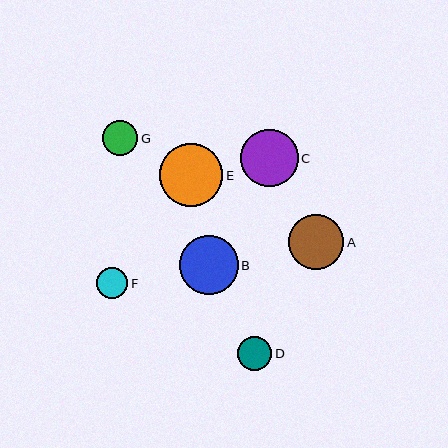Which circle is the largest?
Circle E is the largest with a size of approximately 63 pixels.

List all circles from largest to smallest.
From largest to smallest: E, B, C, A, G, D, F.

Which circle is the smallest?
Circle F is the smallest with a size of approximately 31 pixels.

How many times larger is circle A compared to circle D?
Circle A is approximately 1.6 times the size of circle D.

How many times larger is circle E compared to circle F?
Circle E is approximately 2.0 times the size of circle F.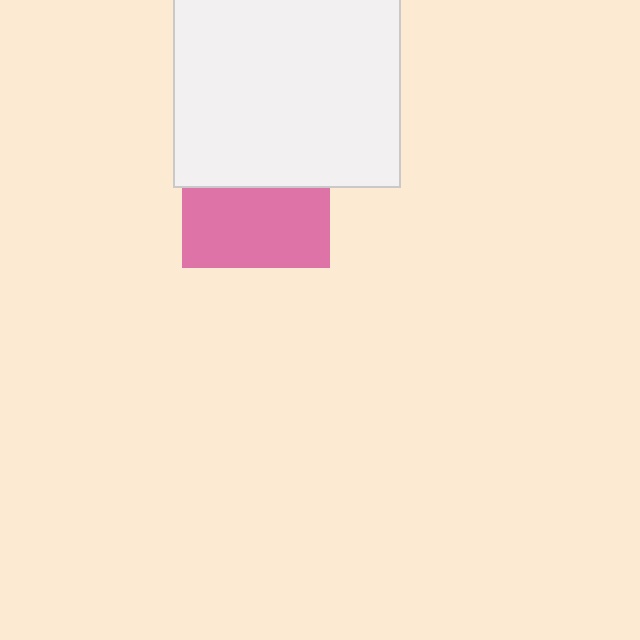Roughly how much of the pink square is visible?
About half of it is visible (roughly 54%).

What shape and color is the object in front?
The object in front is a white rectangle.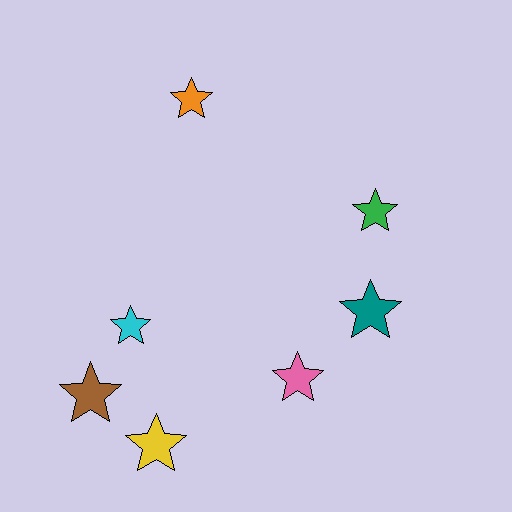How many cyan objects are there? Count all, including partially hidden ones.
There is 1 cyan object.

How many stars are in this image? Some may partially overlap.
There are 7 stars.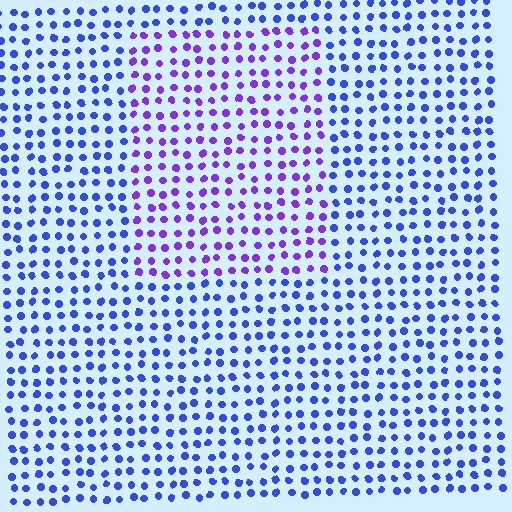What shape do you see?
I see a rectangle.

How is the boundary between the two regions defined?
The boundary is defined purely by a slight shift in hue (about 39 degrees). Spacing, size, and orientation are identical on both sides.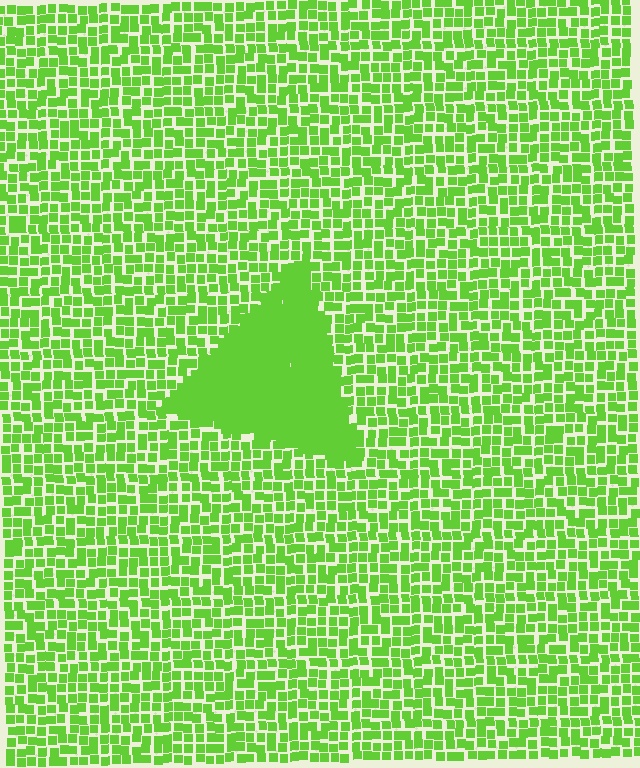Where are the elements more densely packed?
The elements are more densely packed inside the triangle boundary.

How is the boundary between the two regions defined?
The boundary is defined by a change in element density (approximately 2.2x ratio). All elements are the same color, size, and shape.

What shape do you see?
I see a triangle.